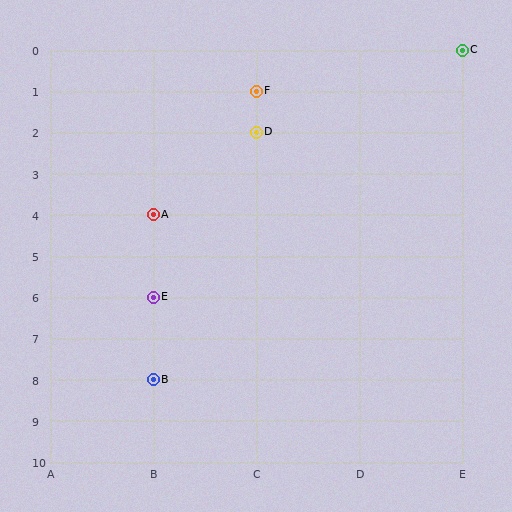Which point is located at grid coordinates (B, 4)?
Point A is at (B, 4).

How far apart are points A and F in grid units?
Points A and F are 1 column and 3 rows apart (about 3.2 grid units diagonally).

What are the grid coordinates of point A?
Point A is at grid coordinates (B, 4).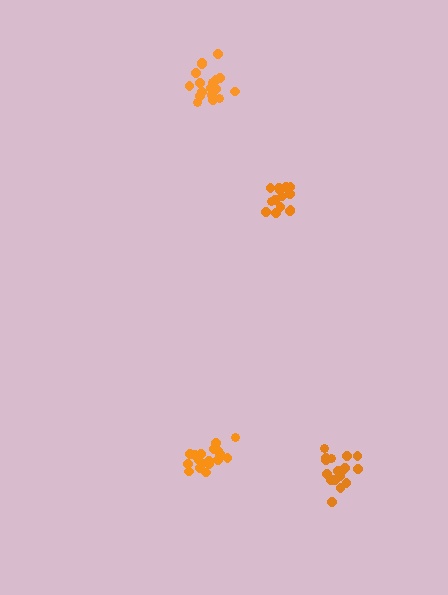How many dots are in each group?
Group 1: 18 dots, Group 2: 18 dots, Group 3: 19 dots, Group 4: 15 dots (70 total).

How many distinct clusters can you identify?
There are 4 distinct clusters.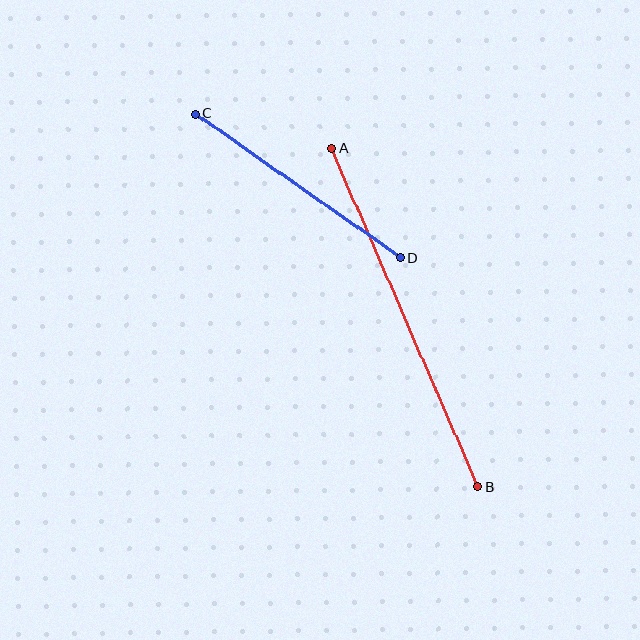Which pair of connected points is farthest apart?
Points A and B are farthest apart.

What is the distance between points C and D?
The distance is approximately 251 pixels.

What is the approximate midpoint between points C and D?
The midpoint is at approximately (298, 186) pixels.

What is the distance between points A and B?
The distance is approximately 369 pixels.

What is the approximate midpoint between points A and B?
The midpoint is at approximately (405, 317) pixels.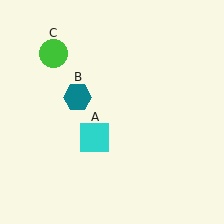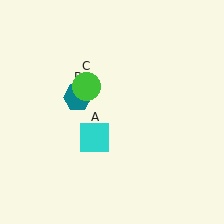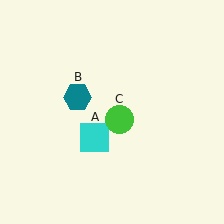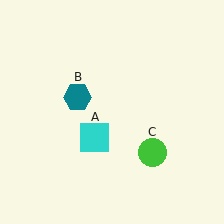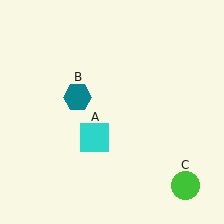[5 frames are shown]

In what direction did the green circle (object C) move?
The green circle (object C) moved down and to the right.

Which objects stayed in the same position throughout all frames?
Cyan square (object A) and teal hexagon (object B) remained stationary.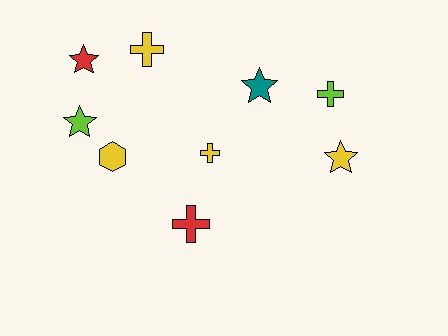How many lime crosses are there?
There is 1 lime cross.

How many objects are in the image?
There are 9 objects.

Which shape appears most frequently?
Star, with 4 objects.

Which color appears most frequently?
Yellow, with 4 objects.